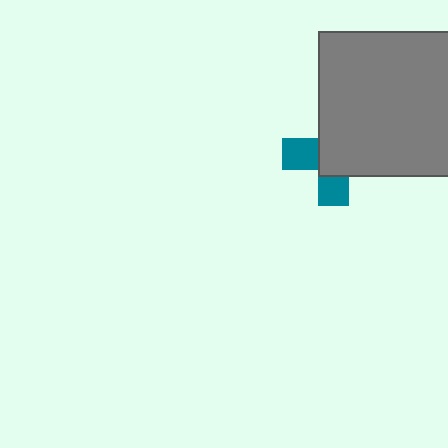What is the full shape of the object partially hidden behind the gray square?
The partially hidden object is a teal cross.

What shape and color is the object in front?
The object in front is a gray square.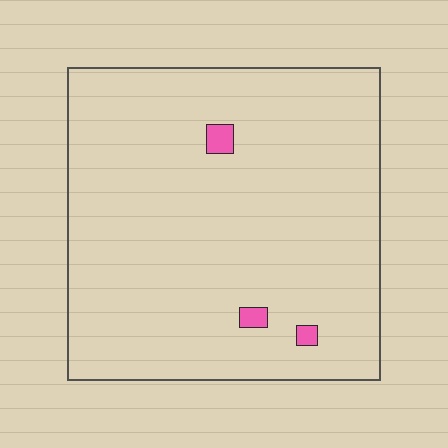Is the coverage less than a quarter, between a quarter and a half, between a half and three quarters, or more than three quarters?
Less than a quarter.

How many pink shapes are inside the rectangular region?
3.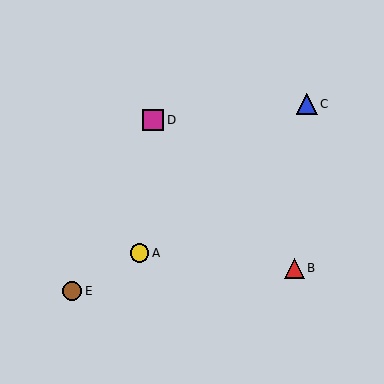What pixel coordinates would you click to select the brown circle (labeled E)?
Click at (72, 291) to select the brown circle E.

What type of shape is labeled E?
Shape E is a brown circle.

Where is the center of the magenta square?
The center of the magenta square is at (153, 120).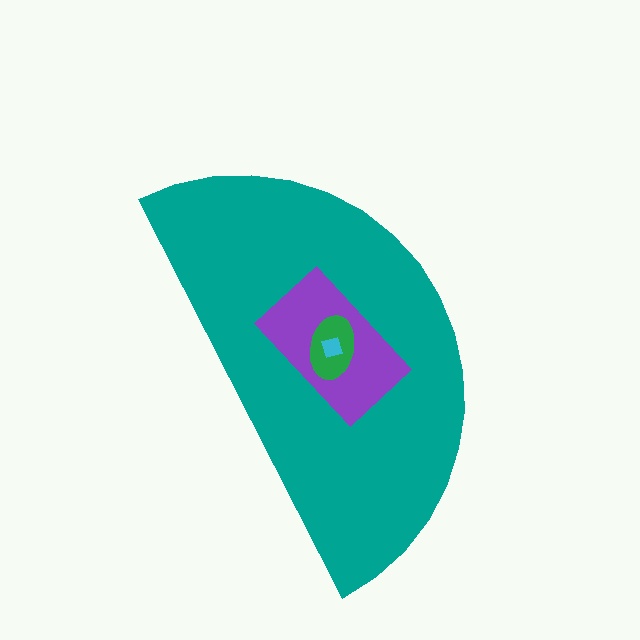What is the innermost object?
The cyan square.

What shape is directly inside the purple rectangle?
The green ellipse.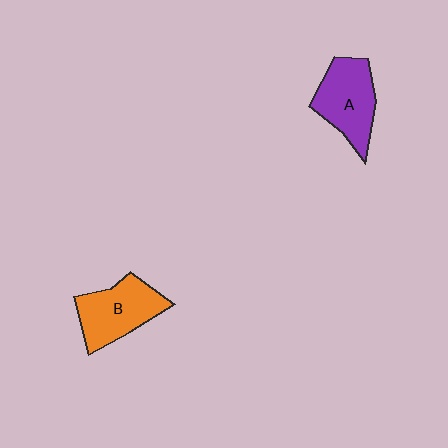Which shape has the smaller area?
Shape A (purple).